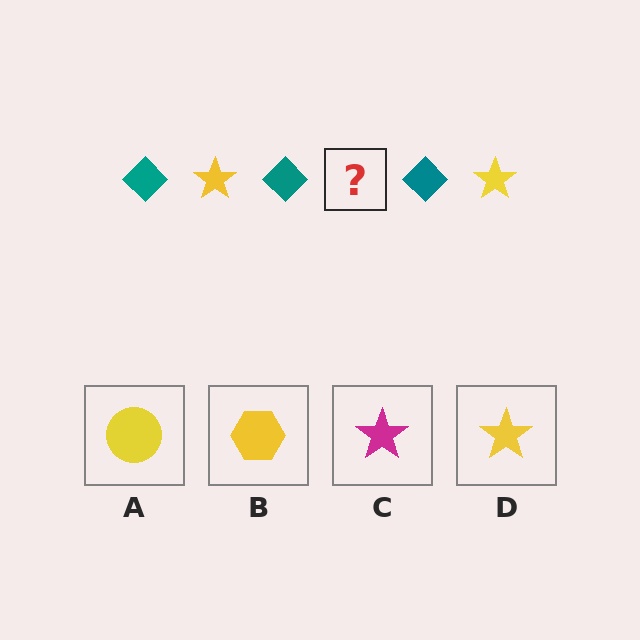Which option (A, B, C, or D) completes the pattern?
D.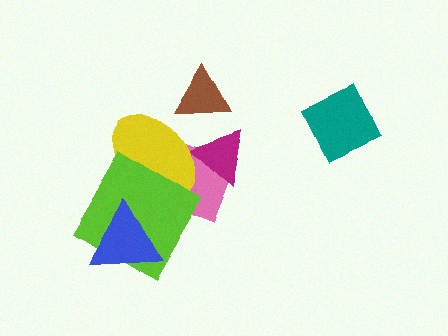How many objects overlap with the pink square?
3 objects overlap with the pink square.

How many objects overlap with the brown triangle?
0 objects overlap with the brown triangle.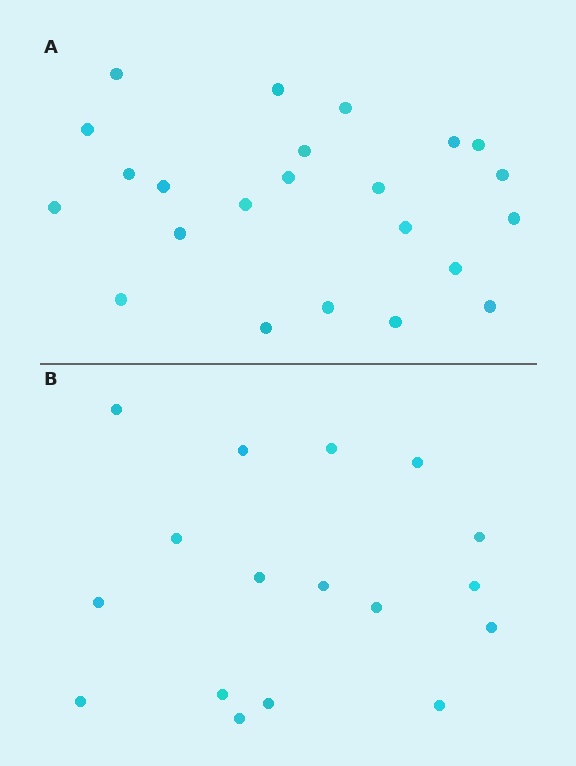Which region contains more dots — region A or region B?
Region A (the top region) has more dots.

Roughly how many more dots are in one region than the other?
Region A has about 6 more dots than region B.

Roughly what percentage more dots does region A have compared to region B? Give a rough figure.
About 35% more.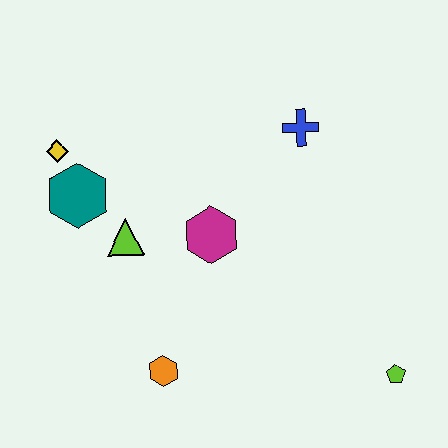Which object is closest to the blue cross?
The magenta hexagon is closest to the blue cross.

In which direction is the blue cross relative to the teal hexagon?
The blue cross is to the right of the teal hexagon.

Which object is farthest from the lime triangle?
The lime pentagon is farthest from the lime triangle.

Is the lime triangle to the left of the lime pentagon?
Yes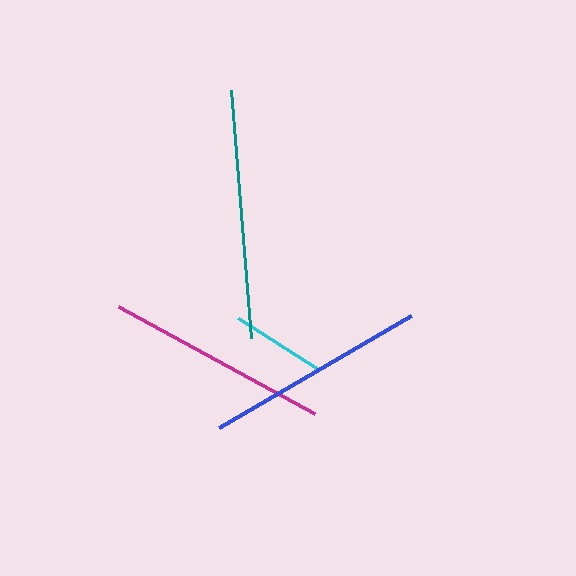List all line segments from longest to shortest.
From longest to shortest: teal, magenta, blue, cyan.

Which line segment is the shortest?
The cyan line is the shortest at approximately 95 pixels.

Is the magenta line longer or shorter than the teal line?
The teal line is longer than the magenta line.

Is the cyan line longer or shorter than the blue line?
The blue line is longer than the cyan line.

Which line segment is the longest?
The teal line is the longest at approximately 249 pixels.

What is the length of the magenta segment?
The magenta segment is approximately 223 pixels long.